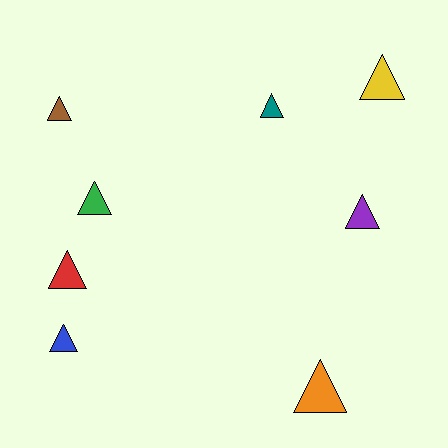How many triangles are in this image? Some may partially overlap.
There are 8 triangles.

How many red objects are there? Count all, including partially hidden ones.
There is 1 red object.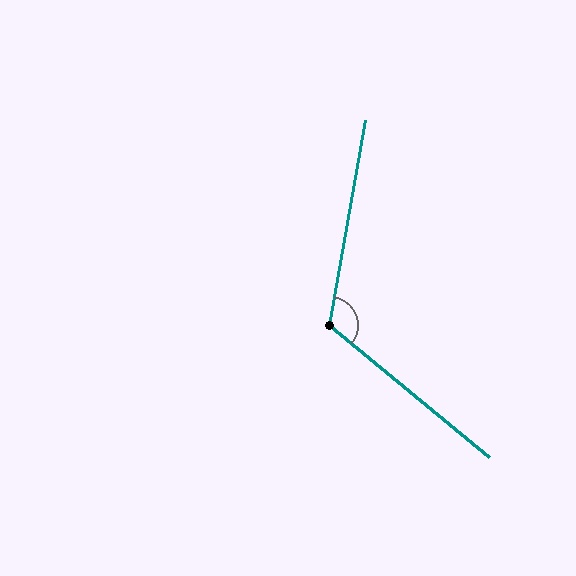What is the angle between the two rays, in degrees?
Approximately 119 degrees.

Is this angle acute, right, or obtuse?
It is obtuse.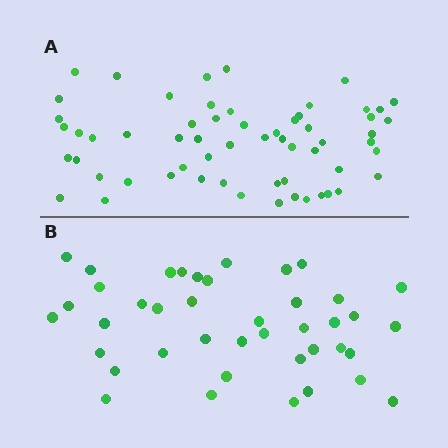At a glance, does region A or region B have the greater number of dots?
Region A (the top region) has more dots.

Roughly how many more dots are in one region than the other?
Region A has approximately 20 more dots than region B.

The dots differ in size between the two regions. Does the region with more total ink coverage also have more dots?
No. Region B has more total ink coverage because its dots are larger, but region A actually contains more individual dots. Total area can be misleading — the number of items is what matters here.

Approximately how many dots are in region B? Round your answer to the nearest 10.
About 40 dots. (The exact count is 41, which rounds to 40.)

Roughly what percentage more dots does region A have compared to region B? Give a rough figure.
About 45% more.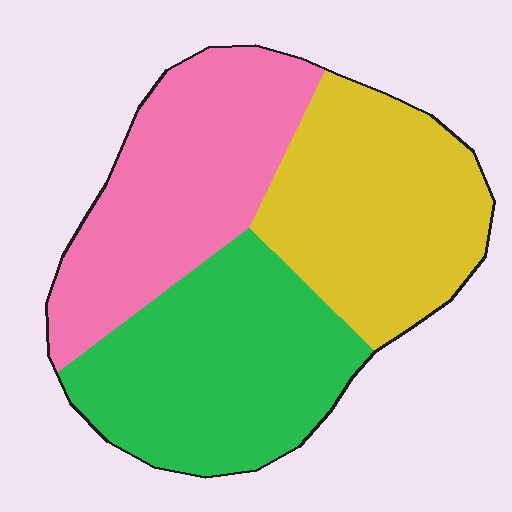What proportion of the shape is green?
Green covers 35% of the shape.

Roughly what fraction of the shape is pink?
Pink takes up about one third (1/3) of the shape.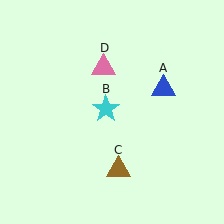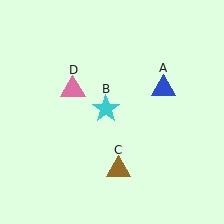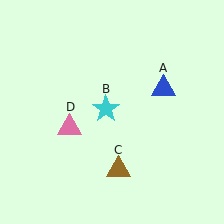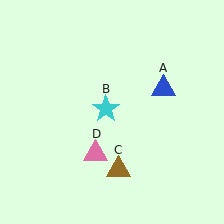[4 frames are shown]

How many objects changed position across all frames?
1 object changed position: pink triangle (object D).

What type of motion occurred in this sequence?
The pink triangle (object D) rotated counterclockwise around the center of the scene.